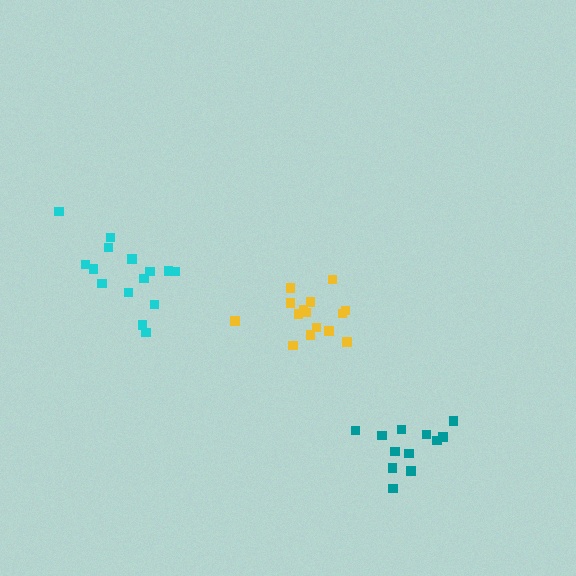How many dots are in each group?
Group 1: 15 dots, Group 2: 12 dots, Group 3: 15 dots (42 total).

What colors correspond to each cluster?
The clusters are colored: yellow, teal, cyan.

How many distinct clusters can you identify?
There are 3 distinct clusters.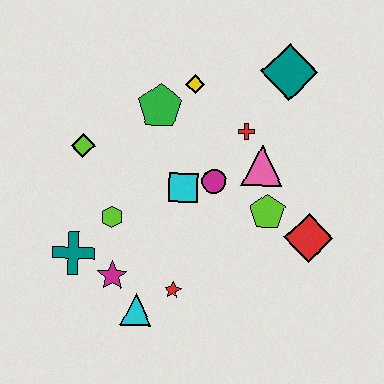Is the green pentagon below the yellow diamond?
Yes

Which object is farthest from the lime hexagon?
The teal diamond is farthest from the lime hexagon.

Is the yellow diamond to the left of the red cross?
Yes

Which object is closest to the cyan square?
The magenta circle is closest to the cyan square.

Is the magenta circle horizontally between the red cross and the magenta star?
Yes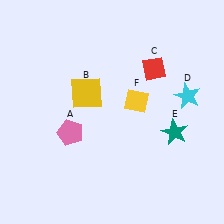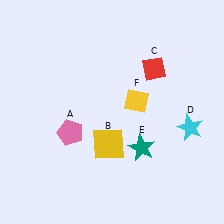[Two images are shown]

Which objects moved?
The objects that moved are: the yellow square (B), the cyan star (D), the teal star (E).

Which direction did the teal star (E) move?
The teal star (E) moved left.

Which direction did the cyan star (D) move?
The cyan star (D) moved down.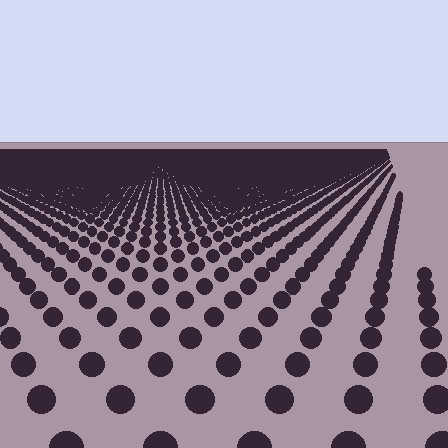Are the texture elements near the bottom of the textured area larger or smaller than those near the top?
Larger. Near the bottom, elements are closer to the viewer and appear at a bigger on-screen size.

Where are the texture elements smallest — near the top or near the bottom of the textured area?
Near the top.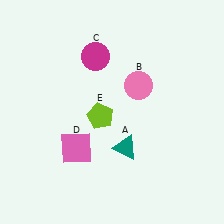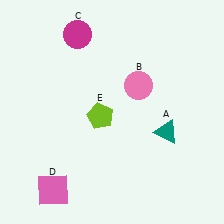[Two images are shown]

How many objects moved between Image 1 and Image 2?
3 objects moved between the two images.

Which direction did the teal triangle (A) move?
The teal triangle (A) moved right.